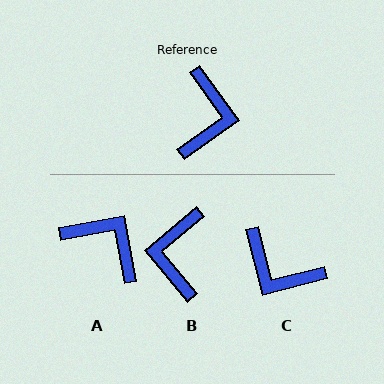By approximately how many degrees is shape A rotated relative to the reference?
Approximately 65 degrees counter-clockwise.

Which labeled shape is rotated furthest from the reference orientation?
B, about 176 degrees away.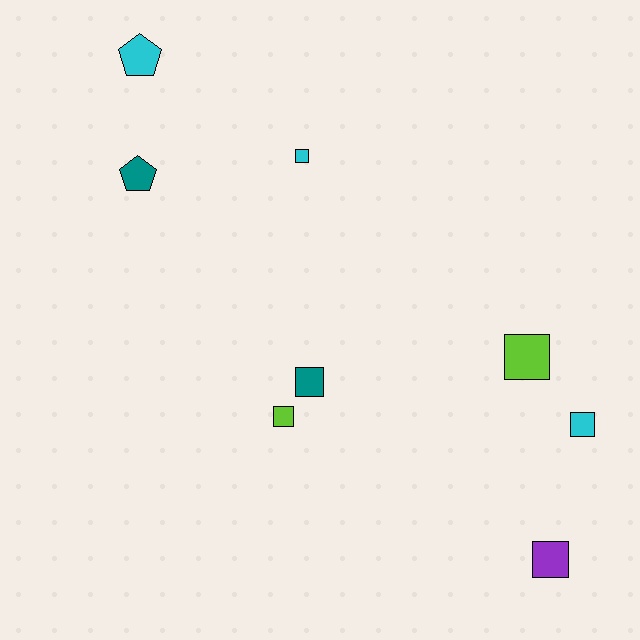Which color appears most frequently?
Cyan, with 3 objects.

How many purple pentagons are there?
There are no purple pentagons.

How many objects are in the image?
There are 8 objects.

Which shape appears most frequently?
Square, with 6 objects.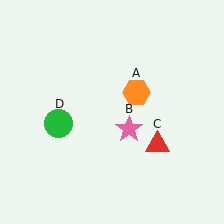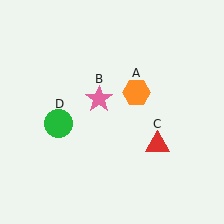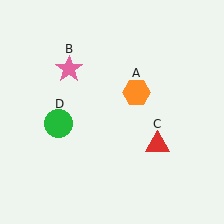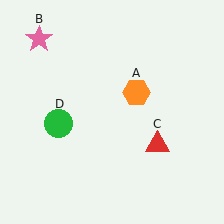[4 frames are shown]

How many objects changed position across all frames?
1 object changed position: pink star (object B).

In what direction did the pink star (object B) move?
The pink star (object B) moved up and to the left.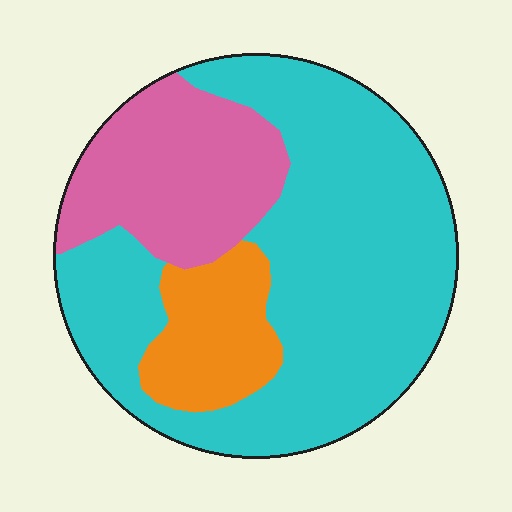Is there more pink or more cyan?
Cyan.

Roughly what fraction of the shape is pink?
Pink takes up about one quarter (1/4) of the shape.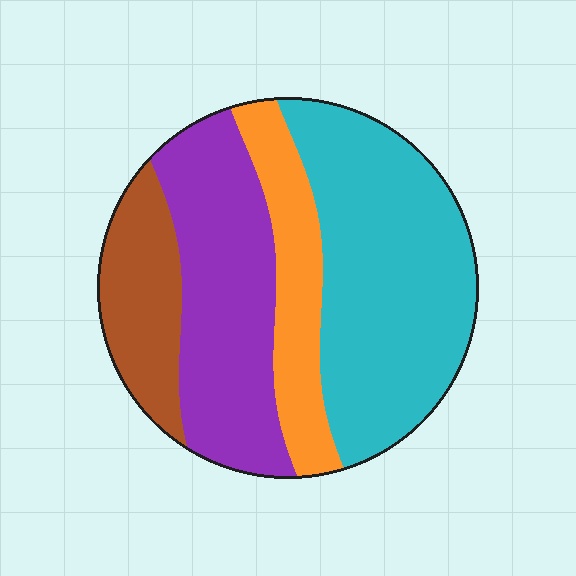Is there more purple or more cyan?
Cyan.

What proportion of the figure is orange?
Orange takes up about one sixth (1/6) of the figure.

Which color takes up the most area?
Cyan, at roughly 40%.